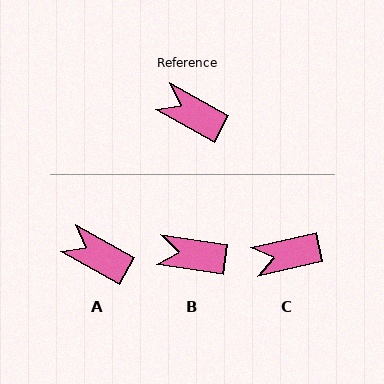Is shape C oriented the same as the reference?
No, it is off by about 42 degrees.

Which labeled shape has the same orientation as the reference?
A.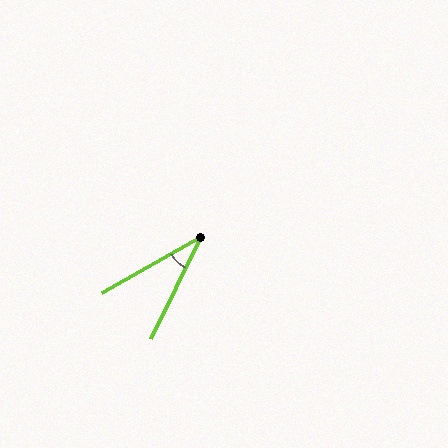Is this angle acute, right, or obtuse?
It is acute.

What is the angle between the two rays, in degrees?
Approximately 35 degrees.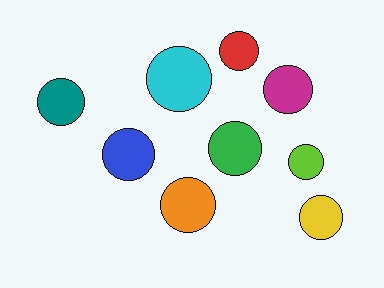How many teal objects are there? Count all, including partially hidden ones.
There is 1 teal object.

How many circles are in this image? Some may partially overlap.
There are 9 circles.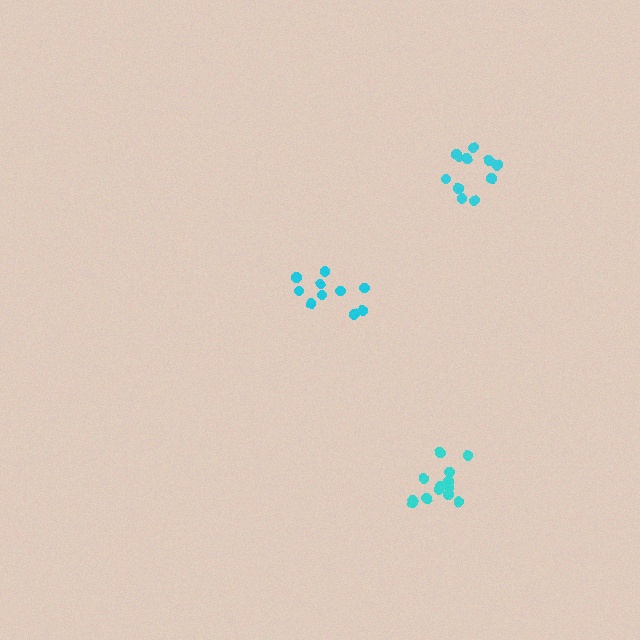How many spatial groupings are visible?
There are 3 spatial groupings.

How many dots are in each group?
Group 1: 11 dots, Group 2: 13 dots, Group 3: 10 dots (34 total).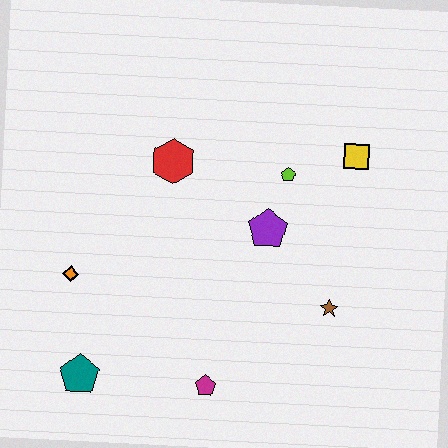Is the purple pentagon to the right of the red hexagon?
Yes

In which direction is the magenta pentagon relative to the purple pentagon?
The magenta pentagon is below the purple pentagon.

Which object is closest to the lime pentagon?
The purple pentagon is closest to the lime pentagon.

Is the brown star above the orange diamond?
No